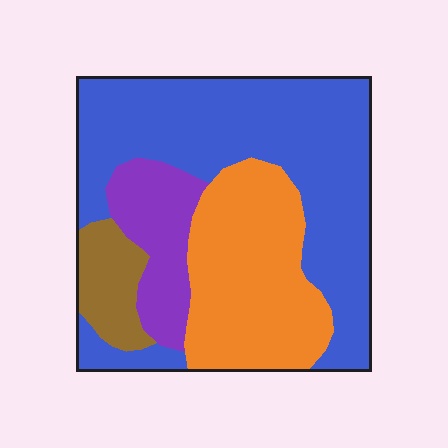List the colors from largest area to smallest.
From largest to smallest: blue, orange, purple, brown.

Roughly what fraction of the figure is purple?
Purple takes up about one eighth (1/8) of the figure.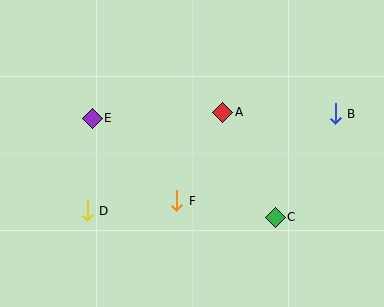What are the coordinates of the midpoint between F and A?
The midpoint between F and A is at (200, 156).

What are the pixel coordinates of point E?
Point E is at (92, 118).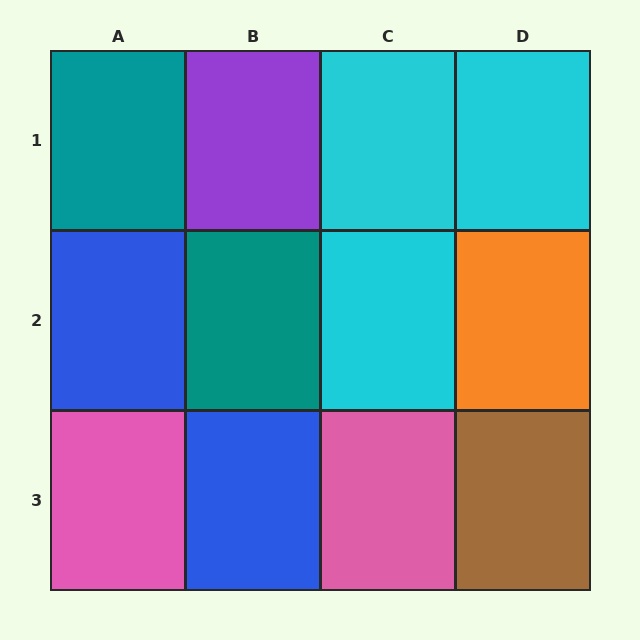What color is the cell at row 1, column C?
Cyan.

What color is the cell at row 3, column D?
Brown.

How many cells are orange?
1 cell is orange.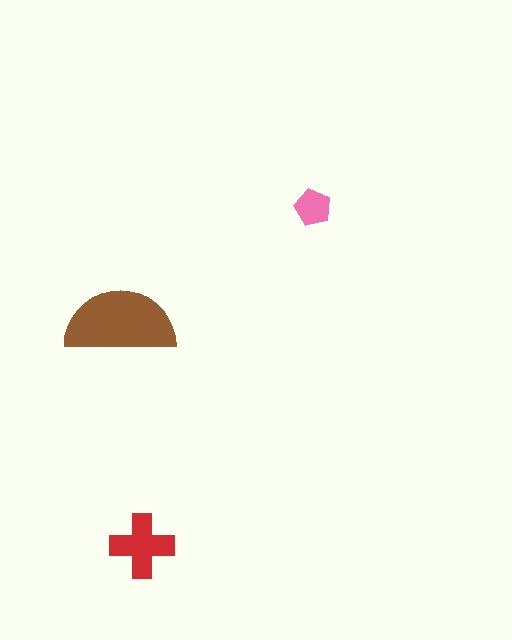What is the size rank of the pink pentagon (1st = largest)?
3rd.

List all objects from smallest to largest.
The pink pentagon, the red cross, the brown semicircle.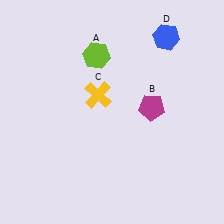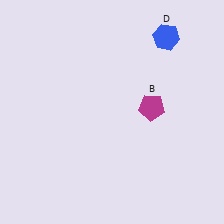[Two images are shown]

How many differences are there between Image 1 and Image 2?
There are 2 differences between the two images.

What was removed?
The yellow cross (C), the lime hexagon (A) were removed in Image 2.